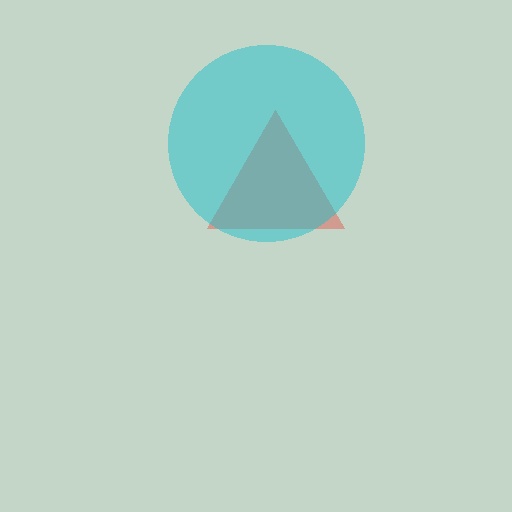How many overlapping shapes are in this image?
There are 2 overlapping shapes in the image.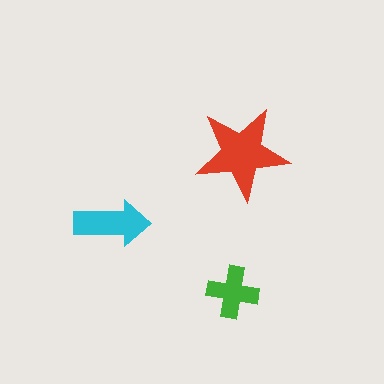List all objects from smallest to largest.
The green cross, the cyan arrow, the red star.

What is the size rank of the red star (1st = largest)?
1st.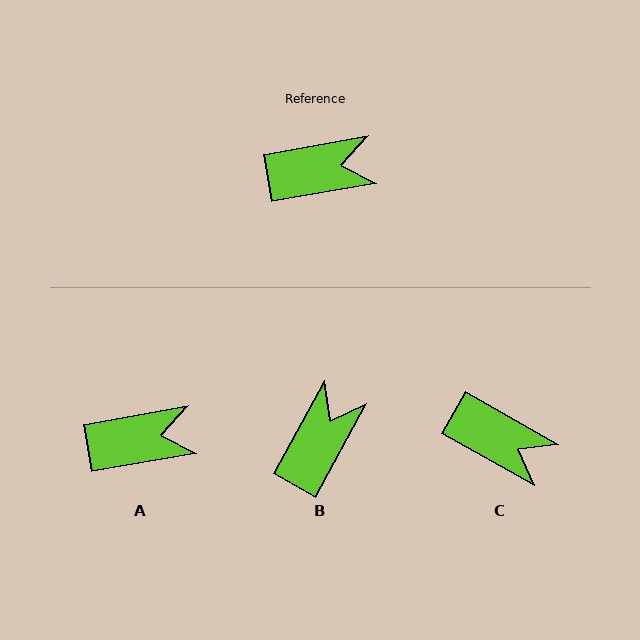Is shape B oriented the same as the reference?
No, it is off by about 51 degrees.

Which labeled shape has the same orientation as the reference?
A.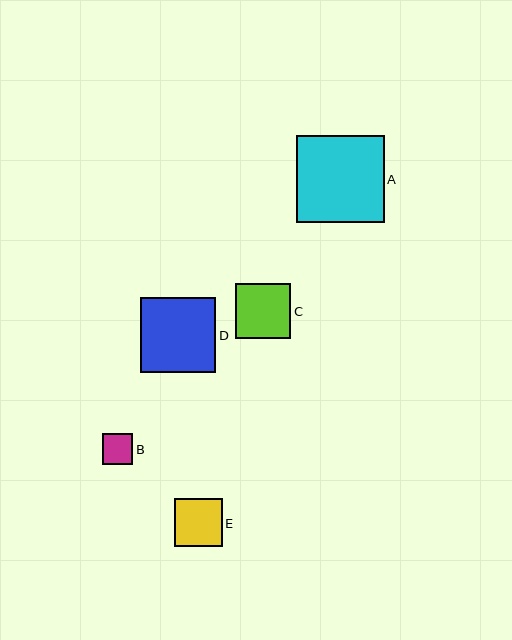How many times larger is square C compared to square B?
Square C is approximately 1.8 times the size of square B.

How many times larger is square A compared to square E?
Square A is approximately 1.8 times the size of square E.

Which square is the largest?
Square A is the largest with a size of approximately 88 pixels.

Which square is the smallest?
Square B is the smallest with a size of approximately 30 pixels.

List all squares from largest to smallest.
From largest to smallest: A, D, C, E, B.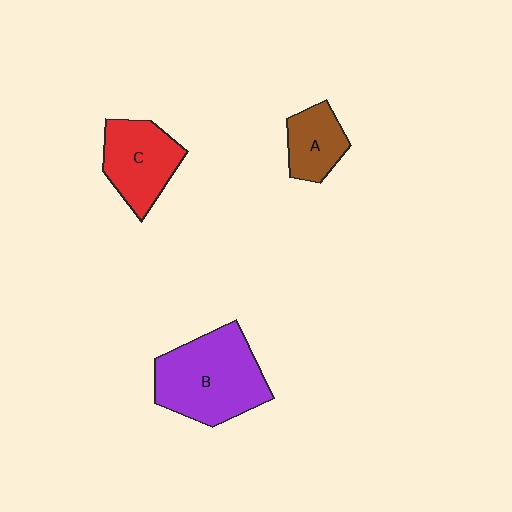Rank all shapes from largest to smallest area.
From largest to smallest: B (purple), C (red), A (brown).